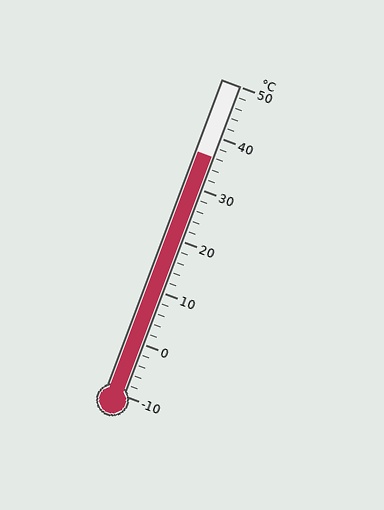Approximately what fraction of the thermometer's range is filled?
The thermometer is filled to approximately 75% of its range.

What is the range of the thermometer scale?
The thermometer scale ranges from -10°C to 50°C.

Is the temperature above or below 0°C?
The temperature is above 0°C.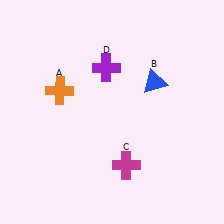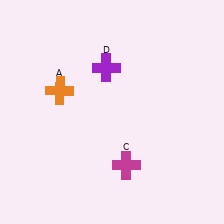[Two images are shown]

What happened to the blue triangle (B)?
The blue triangle (B) was removed in Image 2. It was in the top-right area of Image 1.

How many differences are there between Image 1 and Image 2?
There is 1 difference between the two images.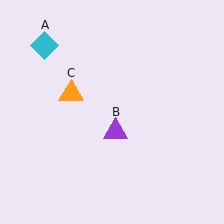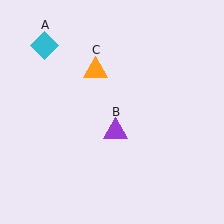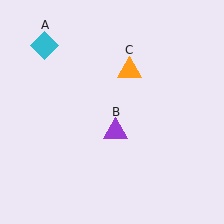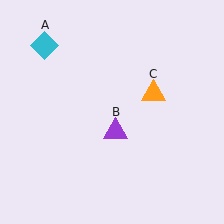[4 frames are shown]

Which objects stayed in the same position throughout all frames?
Cyan diamond (object A) and purple triangle (object B) remained stationary.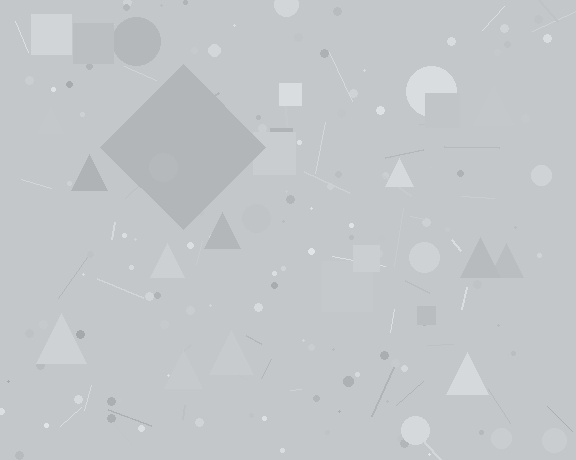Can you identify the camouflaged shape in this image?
The camouflaged shape is a diamond.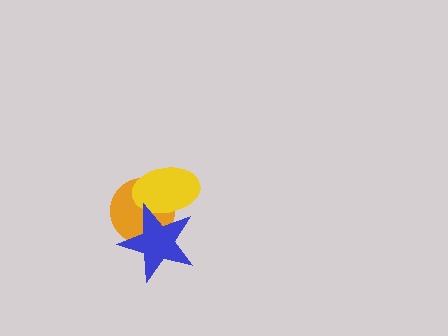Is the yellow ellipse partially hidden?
Yes, it is partially covered by another shape.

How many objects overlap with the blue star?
2 objects overlap with the blue star.